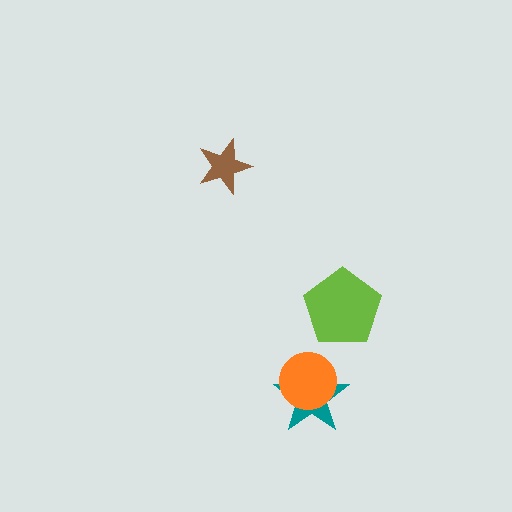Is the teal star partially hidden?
Yes, it is partially covered by another shape.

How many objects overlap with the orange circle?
1 object overlaps with the orange circle.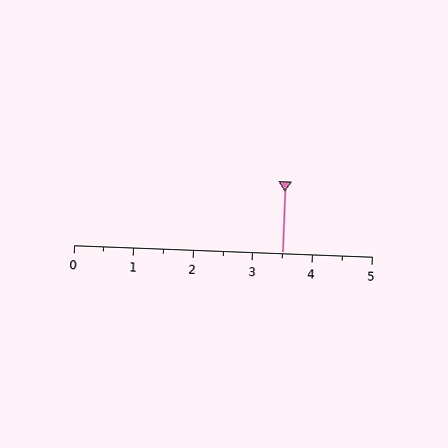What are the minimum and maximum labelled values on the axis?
The axis runs from 0 to 5.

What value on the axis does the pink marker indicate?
The marker indicates approximately 3.5.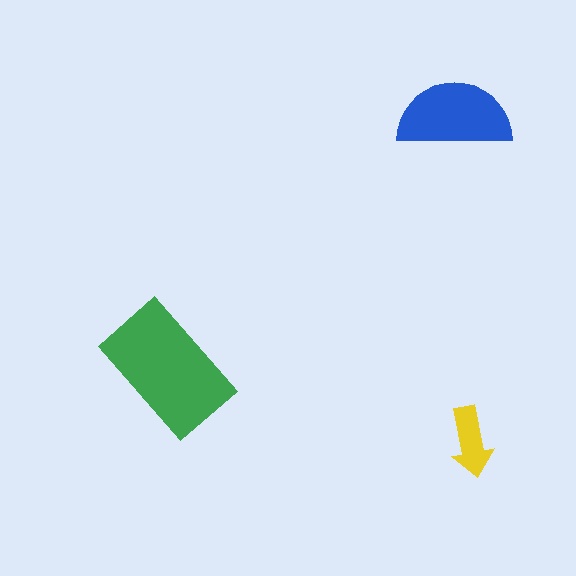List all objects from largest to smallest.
The green rectangle, the blue semicircle, the yellow arrow.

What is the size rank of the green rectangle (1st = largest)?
1st.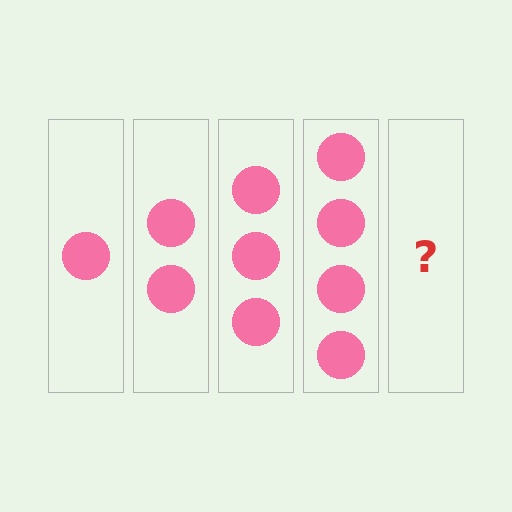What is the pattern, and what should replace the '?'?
The pattern is that each step adds one more circle. The '?' should be 5 circles.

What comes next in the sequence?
The next element should be 5 circles.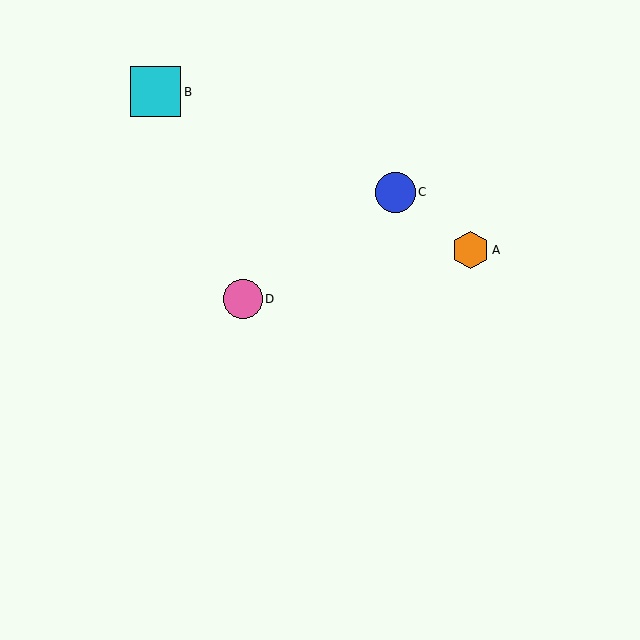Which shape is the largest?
The cyan square (labeled B) is the largest.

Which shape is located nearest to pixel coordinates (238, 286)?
The pink circle (labeled D) at (243, 299) is nearest to that location.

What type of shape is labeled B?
Shape B is a cyan square.